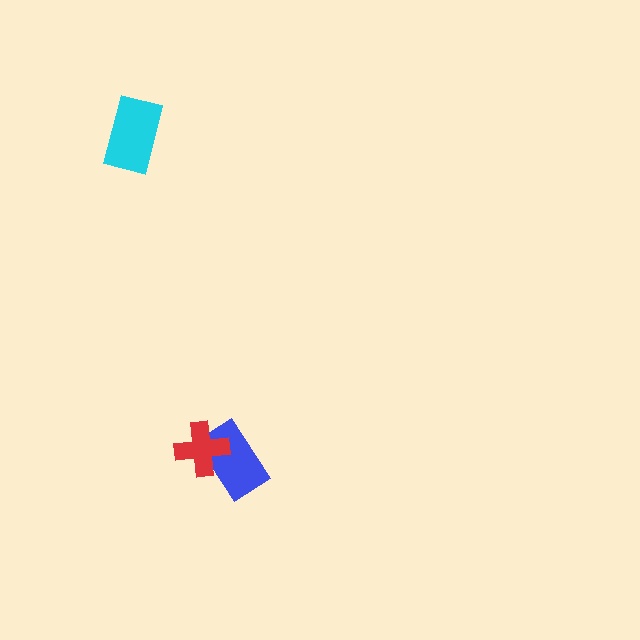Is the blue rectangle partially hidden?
Yes, it is partially covered by another shape.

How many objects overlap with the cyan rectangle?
0 objects overlap with the cyan rectangle.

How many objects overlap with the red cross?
1 object overlaps with the red cross.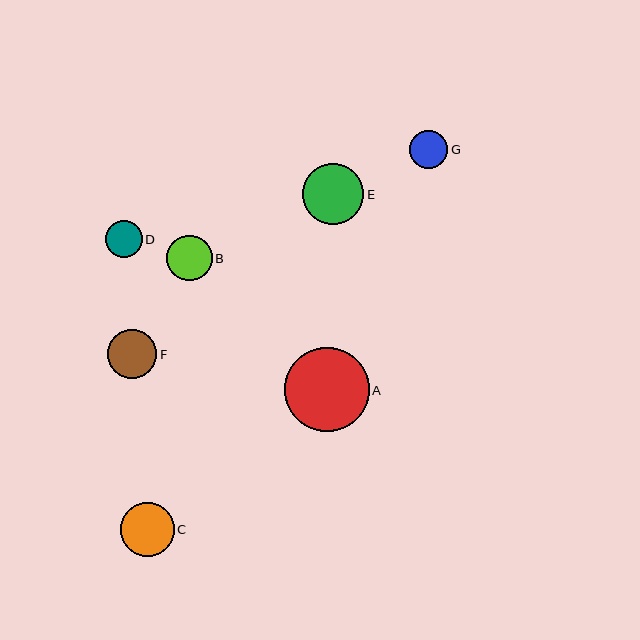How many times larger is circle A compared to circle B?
Circle A is approximately 1.8 times the size of circle B.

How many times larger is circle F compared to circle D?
Circle F is approximately 1.3 times the size of circle D.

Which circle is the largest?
Circle A is the largest with a size of approximately 84 pixels.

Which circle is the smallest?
Circle D is the smallest with a size of approximately 37 pixels.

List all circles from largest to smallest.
From largest to smallest: A, E, C, F, B, G, D.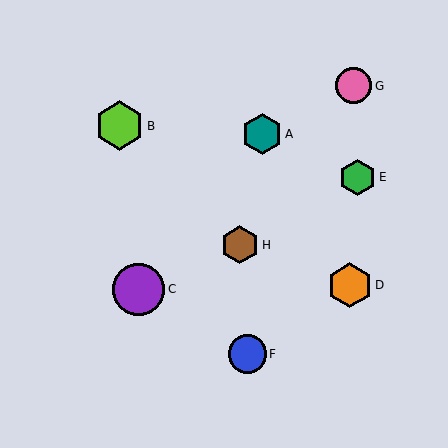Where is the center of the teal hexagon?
The center of the teal hexagon is at (262, 134).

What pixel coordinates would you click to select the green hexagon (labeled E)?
Click at (357, 177) to select the green hexagon E.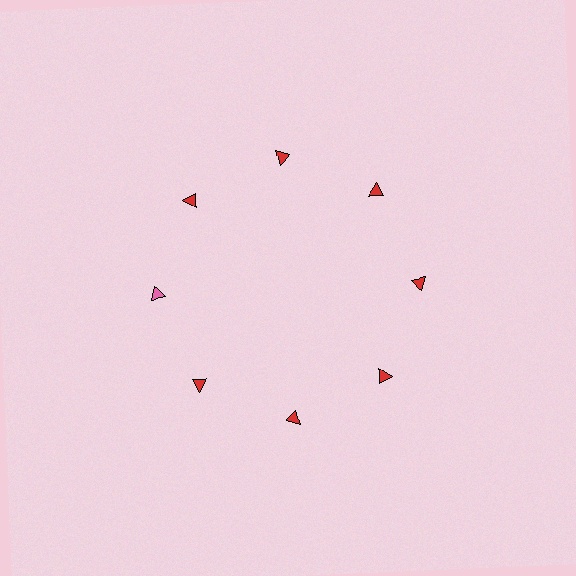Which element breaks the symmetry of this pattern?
The pink triangle at roughly the 9 o'clock position breaks the symmetry. All other shapes are red triangles.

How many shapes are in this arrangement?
There are 8 shapes arranged in a ring pattern.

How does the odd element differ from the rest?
It has a different color: pink instead of red.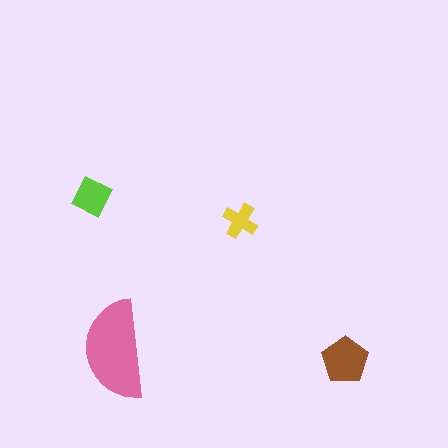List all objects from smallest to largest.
The yellow cross, the lime square, the brown pentagon, the pink semicircle.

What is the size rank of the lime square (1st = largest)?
3rd.